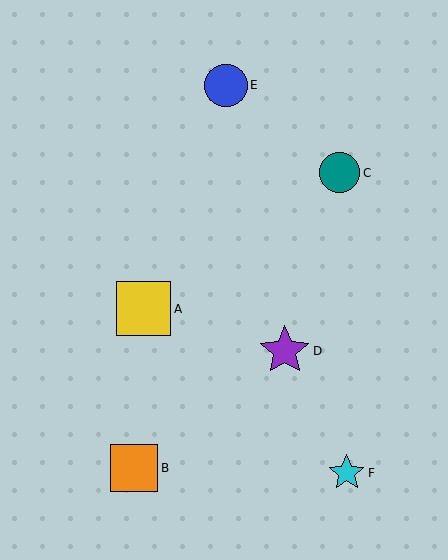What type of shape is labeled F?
Shape F is a cyan star.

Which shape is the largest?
The yellow square (labeled A) is the largest.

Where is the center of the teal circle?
The center of the teal circle is at (339, 173).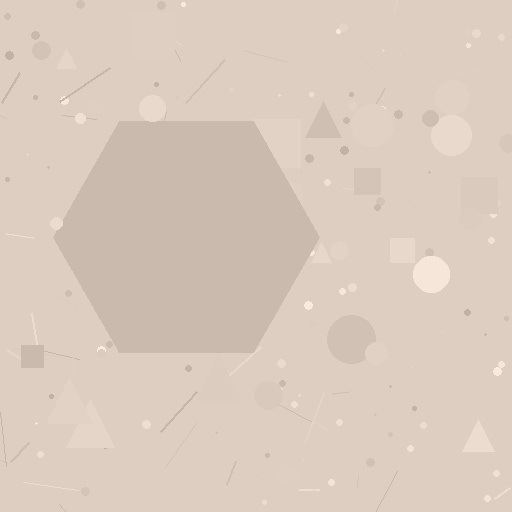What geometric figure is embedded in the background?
A hexagon is embedded in the background.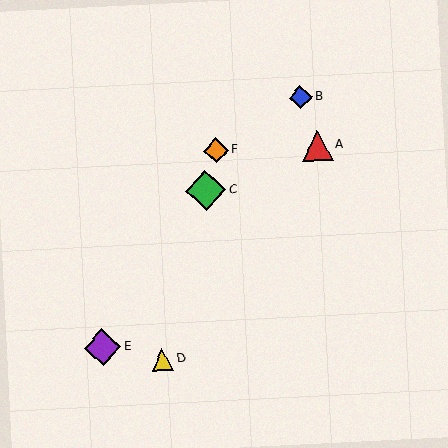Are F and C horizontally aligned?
No, F is at y≈151 and C is at y≈191.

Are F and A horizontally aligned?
Yes, both are at y≈151.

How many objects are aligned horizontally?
2 objects (A, F) are aligned horizontally.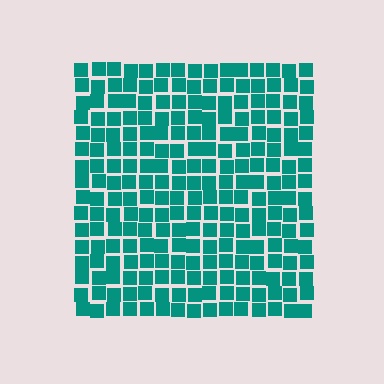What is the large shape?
The large shape is a square.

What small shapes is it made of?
It is made of small squares.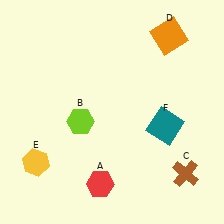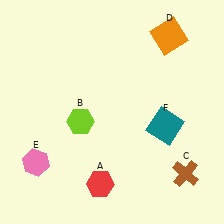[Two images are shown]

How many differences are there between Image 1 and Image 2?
There is 1 difference between the two images.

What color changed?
The hexagon (E) changed from yellow in Image 1 to pink in Image 2.